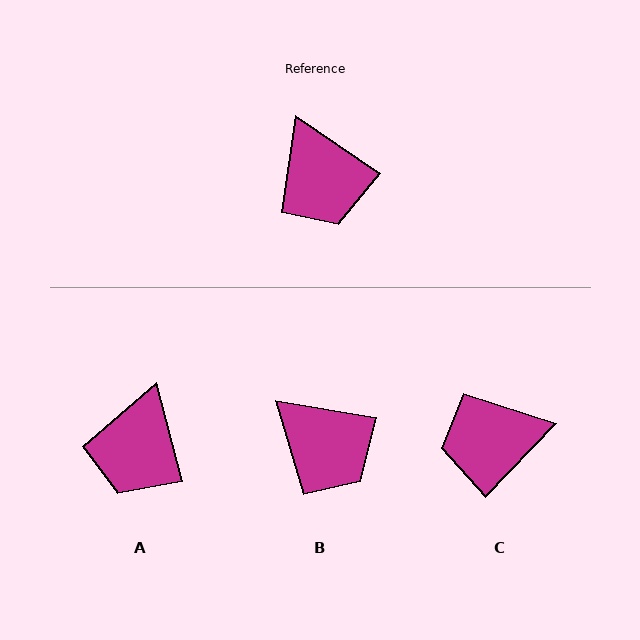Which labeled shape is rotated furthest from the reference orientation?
C, about 99 degrees away.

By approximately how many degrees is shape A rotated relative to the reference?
Approximately 41 degrees clockwise.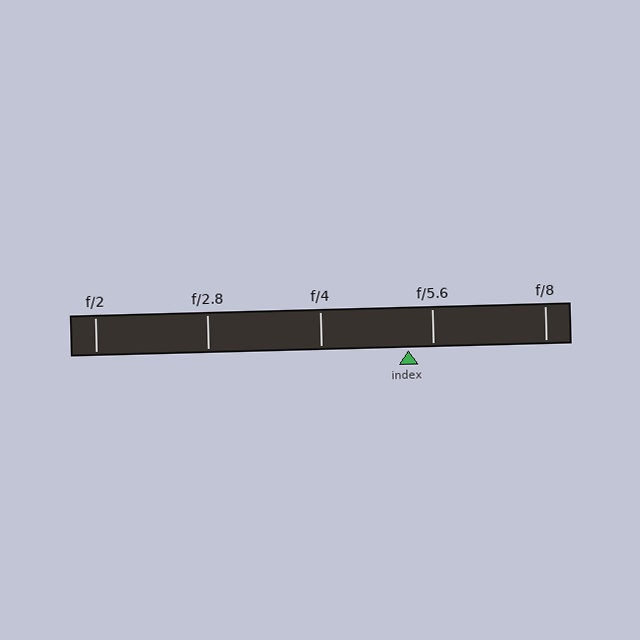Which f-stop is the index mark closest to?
The index mark is closest to f/5.6.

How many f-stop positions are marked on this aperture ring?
There are 5 f-stop positions marked.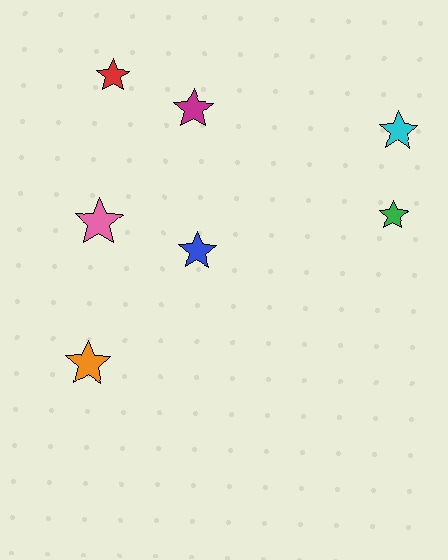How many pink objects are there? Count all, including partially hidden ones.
There is 1 pink object.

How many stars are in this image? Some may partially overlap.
There are 7 stars.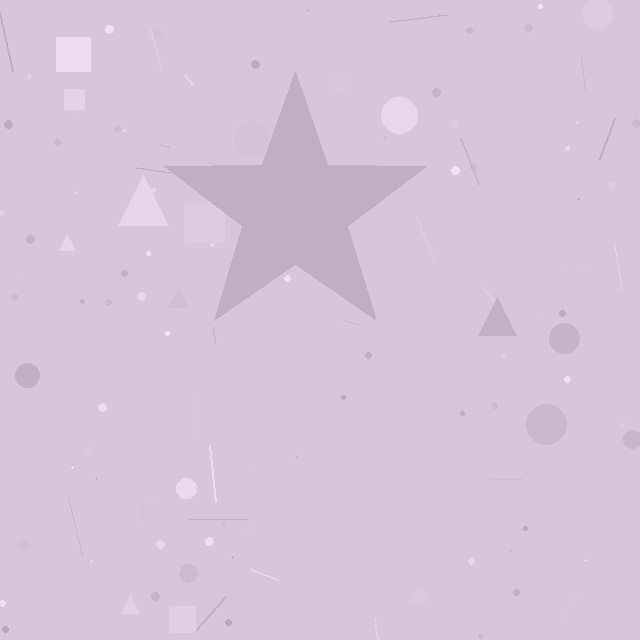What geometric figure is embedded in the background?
A star is embedded in the background.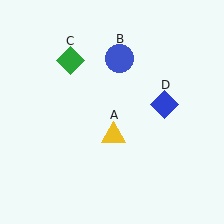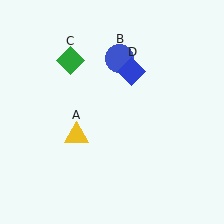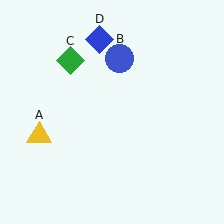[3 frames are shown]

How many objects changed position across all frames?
2 objects changed position: yellow triangle (object A), blue diamond (object D).